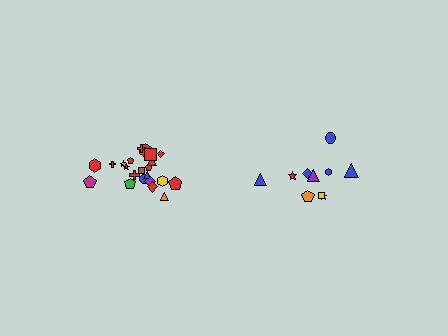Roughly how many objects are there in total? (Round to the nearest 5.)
Roughly 30 objects in total.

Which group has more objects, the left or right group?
The left group.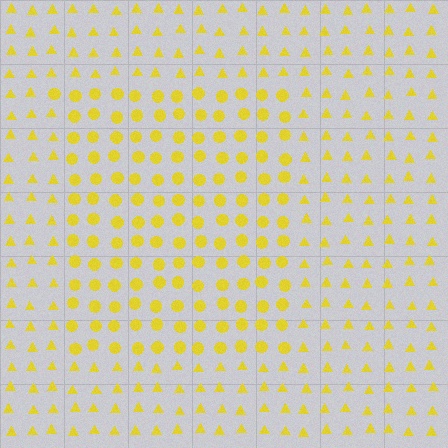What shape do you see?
I see a rectangle.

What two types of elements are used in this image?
The image uses circles inside the rectangle region and triangles outside it.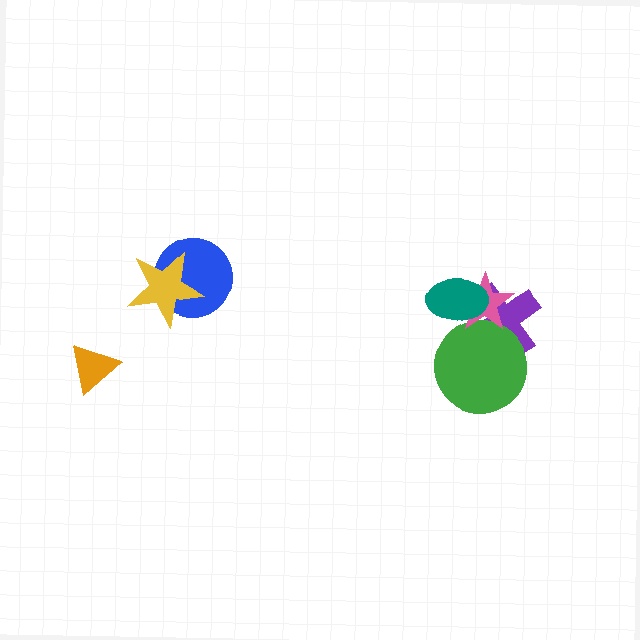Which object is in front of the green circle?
The pink star is in front of the green circle.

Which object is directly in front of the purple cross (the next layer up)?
The green circle is directly in front of the purple cross.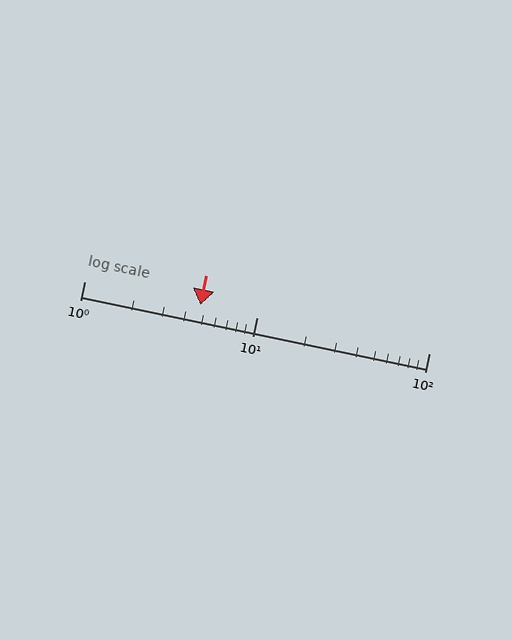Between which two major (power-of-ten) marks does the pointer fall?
The pointer is between 1 and 10.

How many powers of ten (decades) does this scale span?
The scale spans 2 decades, from 1 to 100.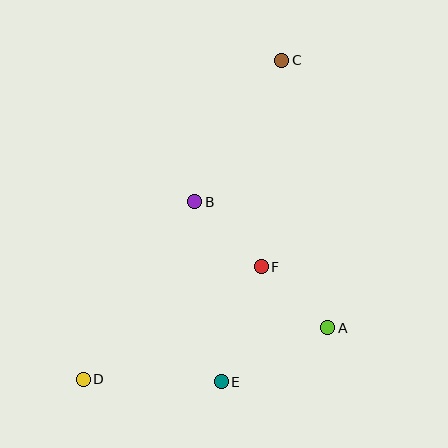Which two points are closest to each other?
Points A and F are closest to each other.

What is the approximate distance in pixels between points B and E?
The distance between B and E is approximately 182 pixels.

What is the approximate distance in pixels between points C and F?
The distance between C and F is approximately 208 pixels.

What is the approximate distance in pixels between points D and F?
The distance between D and F is approximately 210 pixels.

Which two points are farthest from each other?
Points C and D are farthest from each other.